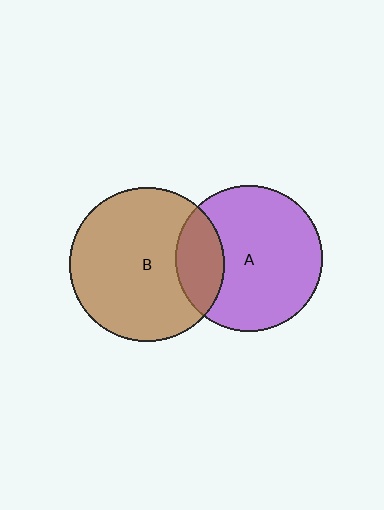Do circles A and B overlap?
Yes.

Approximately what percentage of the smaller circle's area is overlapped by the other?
Approximately 20%.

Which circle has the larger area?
Circle B (brown).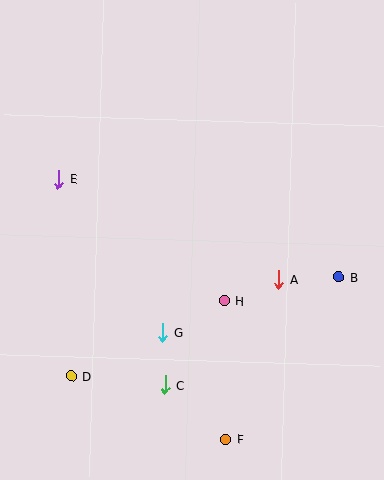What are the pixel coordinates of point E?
Point E is at (59, 179).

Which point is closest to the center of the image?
Point H at (225, 301) is closest to the center.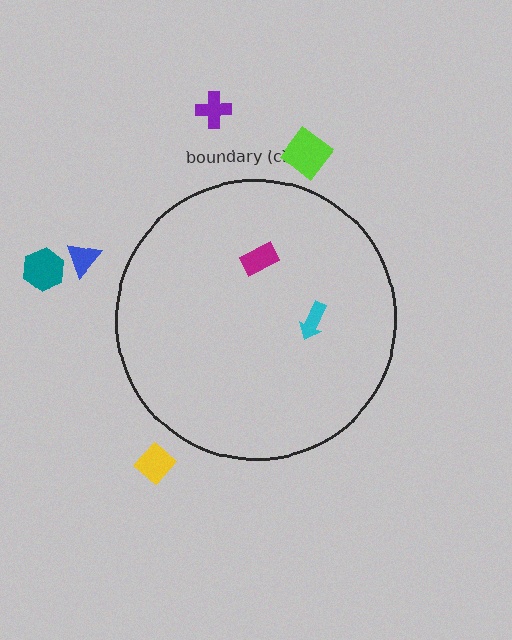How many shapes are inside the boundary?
2 inside, 5 outside.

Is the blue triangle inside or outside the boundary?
Outside.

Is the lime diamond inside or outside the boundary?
Outside.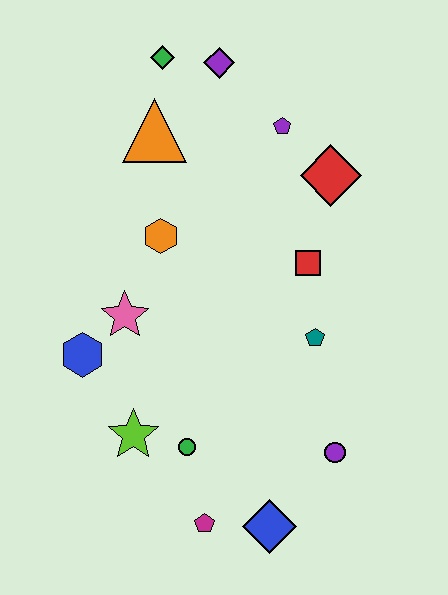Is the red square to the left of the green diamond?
No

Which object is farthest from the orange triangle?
The blue diamond is farthest from the orange triangle.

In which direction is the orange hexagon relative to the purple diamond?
The orange hexagon is below the purple diamond.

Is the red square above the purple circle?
Yes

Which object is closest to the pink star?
The blue hexagon is closest to the pink star.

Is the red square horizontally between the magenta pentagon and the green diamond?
No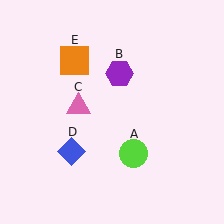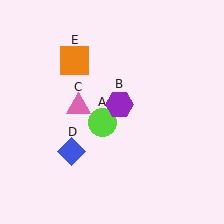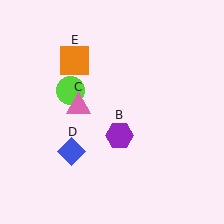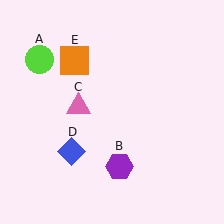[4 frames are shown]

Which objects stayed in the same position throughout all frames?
Pink triangle (object C) and blue diamond (object D) and orange square (object E) remained stationary.